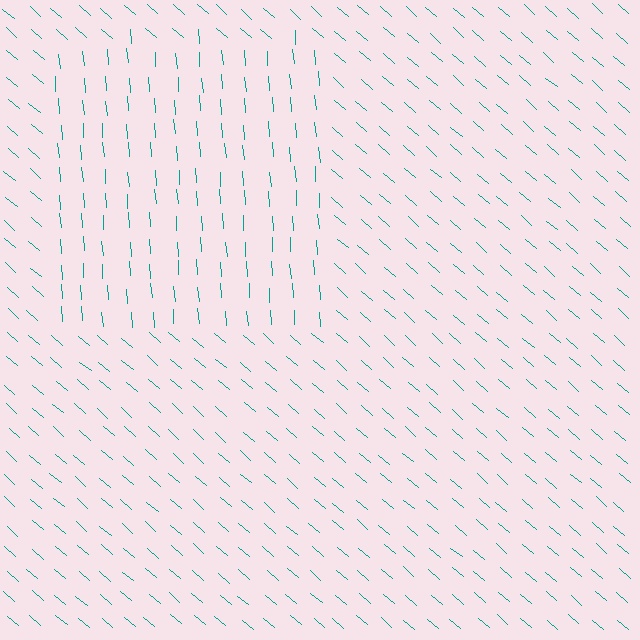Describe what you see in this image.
The image is filled with small teal line segments. A rectangle region in the image has lines oriented differently from the surrounding lines, creating a visible texture boundary.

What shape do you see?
I see a rectangle.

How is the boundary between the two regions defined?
The boundary is defined purely by a change in line orientation (approximately 45 degrees difference). All lines are the same color and thickness.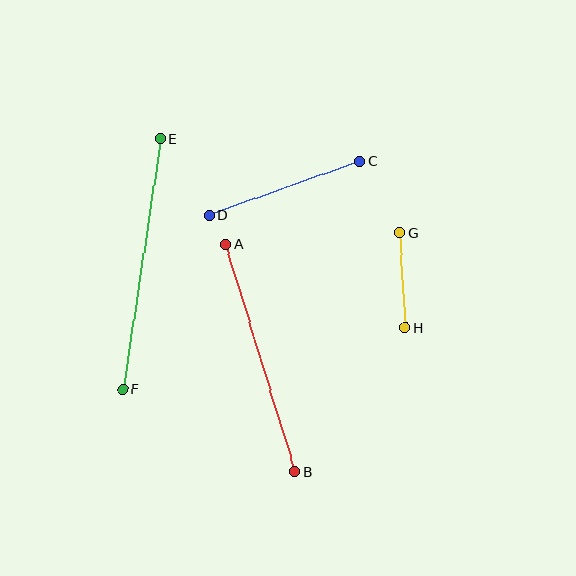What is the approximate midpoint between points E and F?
The midpoint is at approximately (142, 264) pixels.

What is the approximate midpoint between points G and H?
The midpoint is at approximately (402, 280) pixels.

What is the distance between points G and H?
The distance is approximately 96 pixels.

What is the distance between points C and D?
The distance is approximately 160 pixels.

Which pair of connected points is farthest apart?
Points E and F are farthest apart.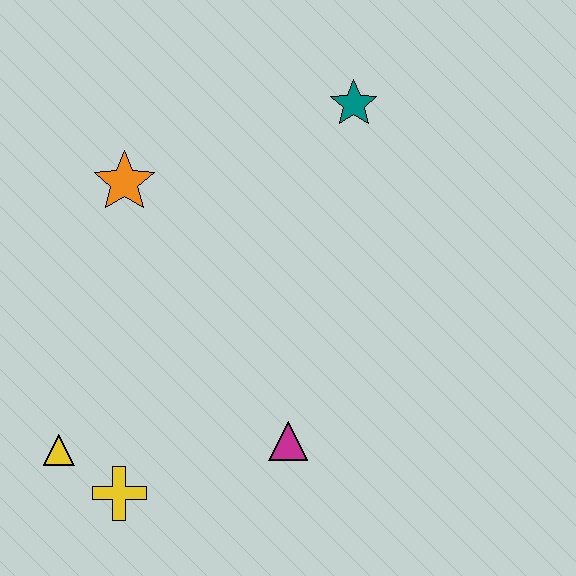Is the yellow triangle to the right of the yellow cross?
No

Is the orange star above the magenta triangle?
Yes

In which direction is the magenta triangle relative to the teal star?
The magenta triangle is below the teal star.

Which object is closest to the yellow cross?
The yellow triangle is closest to the yellow cross.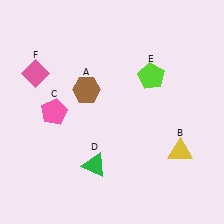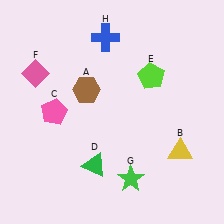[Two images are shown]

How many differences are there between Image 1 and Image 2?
There are 2 differences between the two images.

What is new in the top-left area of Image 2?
A blue cross (H) was added in the top-left area of Image 2.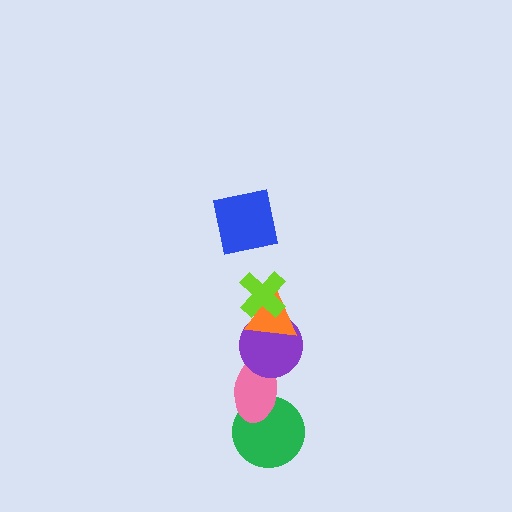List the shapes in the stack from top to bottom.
From top to bottom: the blue square, the lime cross, the orange triangle, the purple circle, the pink ellipse, the green circle.